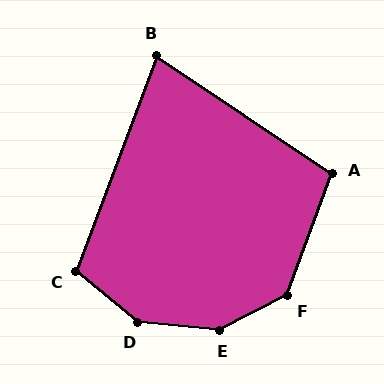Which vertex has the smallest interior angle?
B, at approximately 77 degrees.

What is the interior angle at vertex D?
Approximately 147 degrees (obtuse).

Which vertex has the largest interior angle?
E, at approximately 147 degrees.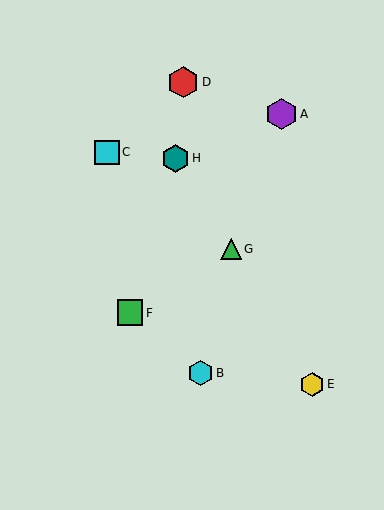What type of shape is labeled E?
Shape E is a yellow hexagon.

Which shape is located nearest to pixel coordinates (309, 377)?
The yellow hexagon (labeled E) at (312, 385) is nearest to that location.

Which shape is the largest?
The purple hexagon (labeled A) is the largest.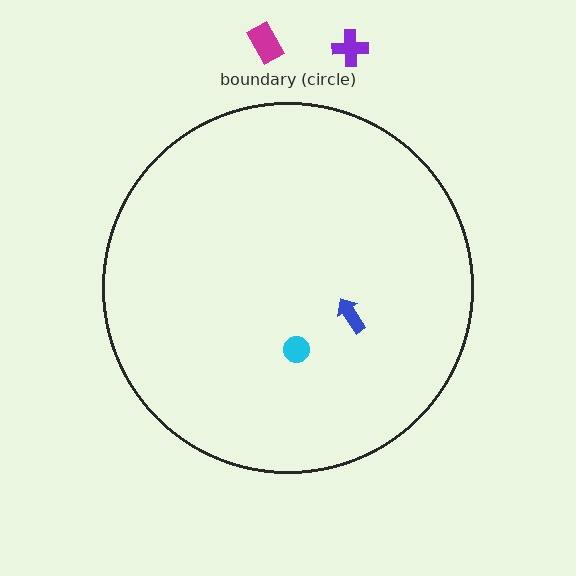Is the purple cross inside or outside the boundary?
Outside.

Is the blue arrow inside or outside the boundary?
Inside.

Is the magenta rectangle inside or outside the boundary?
Outside.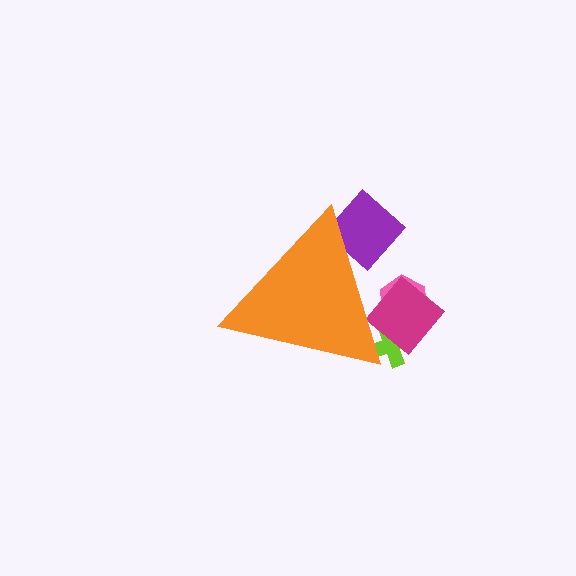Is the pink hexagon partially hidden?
Yes, the pink hexagon is partially hidden behind the orange triangle.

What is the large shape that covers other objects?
An orange triangle.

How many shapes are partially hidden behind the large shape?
4 shapes are partially hidden.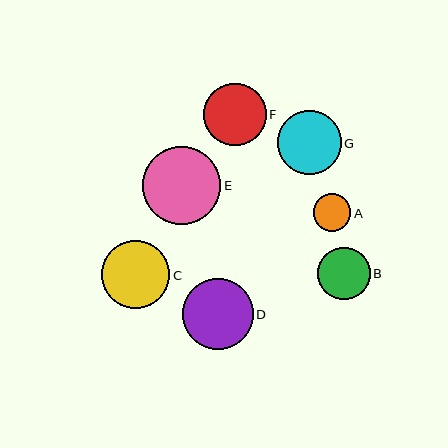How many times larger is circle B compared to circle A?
Circle B is approximately 1.4 times the size of circle A.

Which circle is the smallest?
Circle A is the smallest with a size of approximately 37 pixels.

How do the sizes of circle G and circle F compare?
Circle G and circle F are approximately the same size.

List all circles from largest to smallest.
From largest to smallest: E, D, C, G, F, B, A.